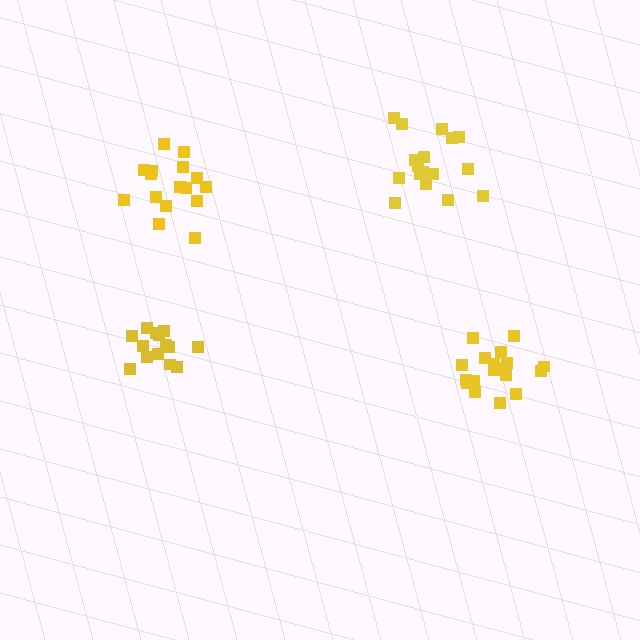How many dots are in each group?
Group 1: 14 dots, Group 2: 16 dots, Group 3: 19 dots, Group 4: 17 dots (66 total).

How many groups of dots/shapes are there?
There are 4 groups.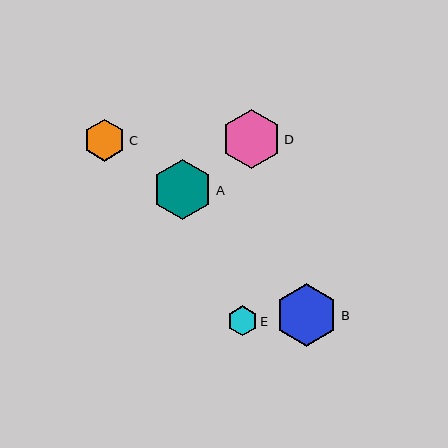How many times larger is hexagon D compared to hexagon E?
Hexagon D is approximately 2.0 times the size of hexagon E.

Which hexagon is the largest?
Hexagon B is the largest with a size of approximately 62 pixels.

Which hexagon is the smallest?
Hexagon E is the smallest with a size of approximately 30 pixels.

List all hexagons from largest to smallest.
From largest to smallest: B, A, D, C, E.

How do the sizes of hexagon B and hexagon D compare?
Hexagon B and hexagon D are approximately the same size.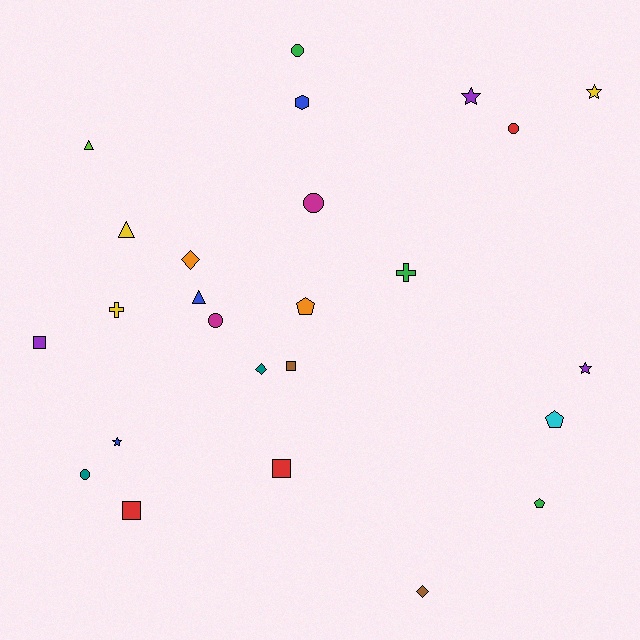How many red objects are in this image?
There are 3 red objects.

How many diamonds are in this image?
There are 3 diamonds.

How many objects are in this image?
There are 25 objects.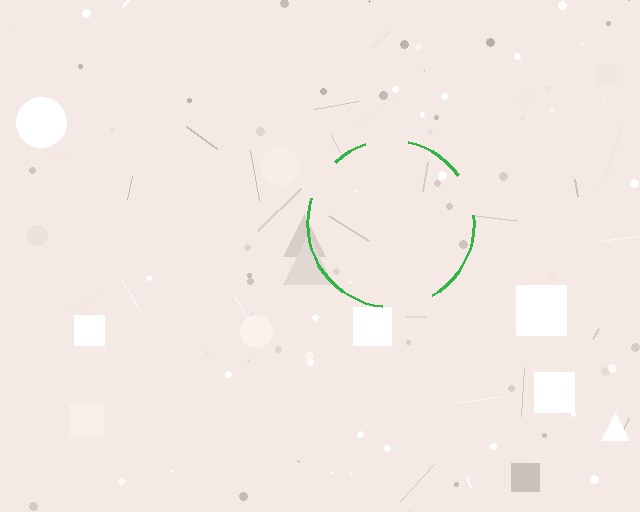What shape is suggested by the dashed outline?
The dashed outline suggests a circle.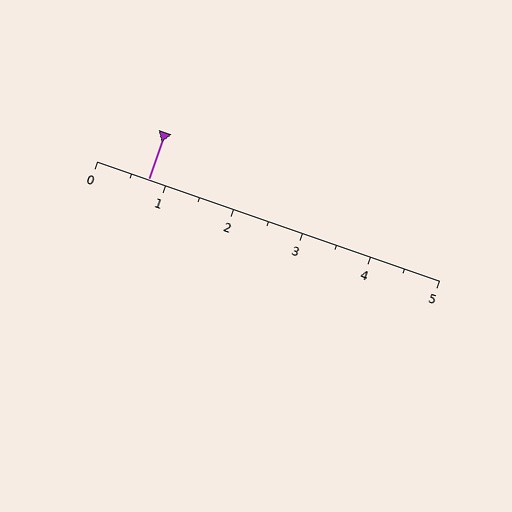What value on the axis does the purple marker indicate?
The marker indicates approximately 0.8.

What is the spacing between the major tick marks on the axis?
The major ticks are spaced 1 apart.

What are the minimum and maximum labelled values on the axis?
The axis runs from 0 to 5.